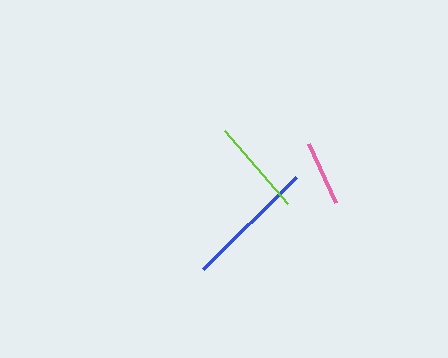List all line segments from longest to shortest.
From longest to shortest: blue, lime, pink.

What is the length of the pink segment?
The pink segment is approximately 65 pixels long.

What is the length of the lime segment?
The lime segment is approximately 97 pixels long.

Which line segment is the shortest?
The pink line is the shortest at approximately 65 pixels.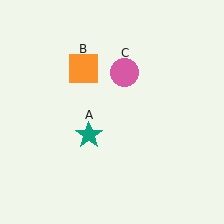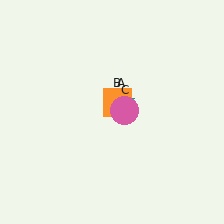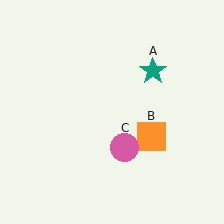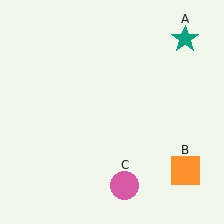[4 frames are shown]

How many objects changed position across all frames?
3 objects changed position: teal star (object A), orange square (object B), pink circle (object C).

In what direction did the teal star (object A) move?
The teal star (object A) moved up and to the right.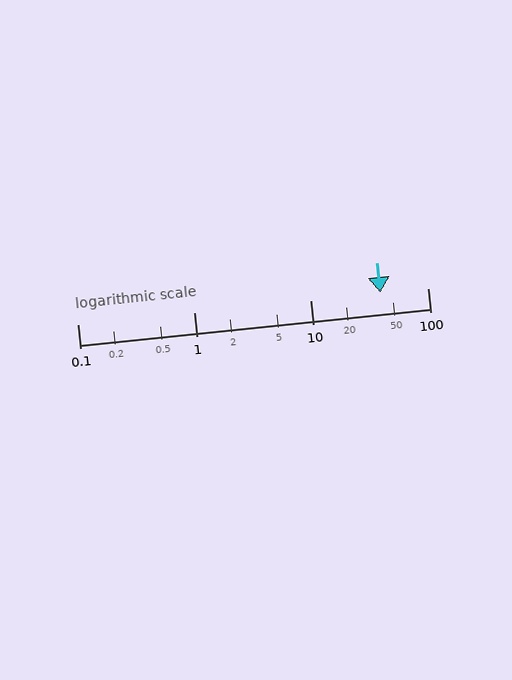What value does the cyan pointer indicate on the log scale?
The pointer indicates approximately 39.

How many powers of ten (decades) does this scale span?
The scale spans 3 decades, from 0.1 to 100.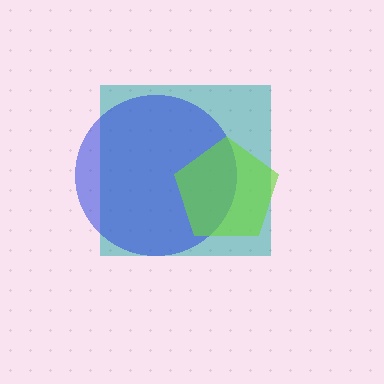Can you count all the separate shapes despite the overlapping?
Yes, there are 3 separate shapes.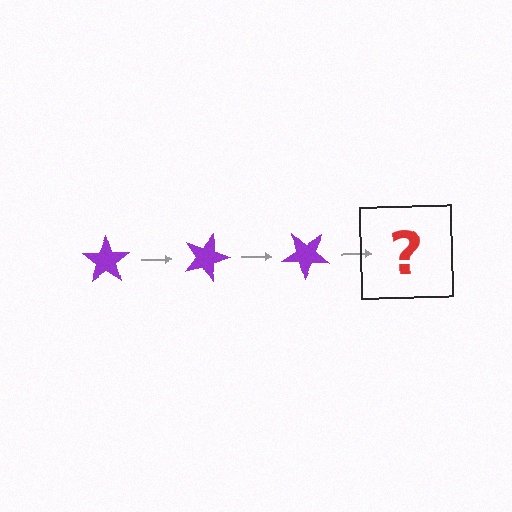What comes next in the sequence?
The next element should be a purple star rotated 60 degrees.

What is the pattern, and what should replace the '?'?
The pattern is that the star rotates 20 degrees each step. The '?' should be a purple star rotated 60 degrees.